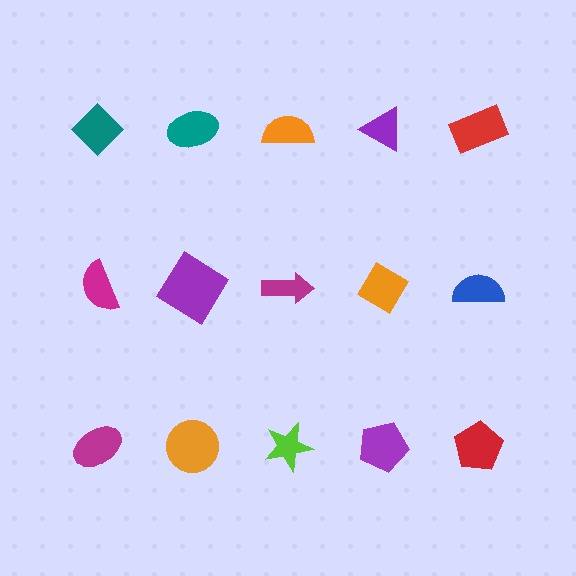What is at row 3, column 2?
An orange circle.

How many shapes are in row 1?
5 shapes.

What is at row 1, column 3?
An orange semicircle.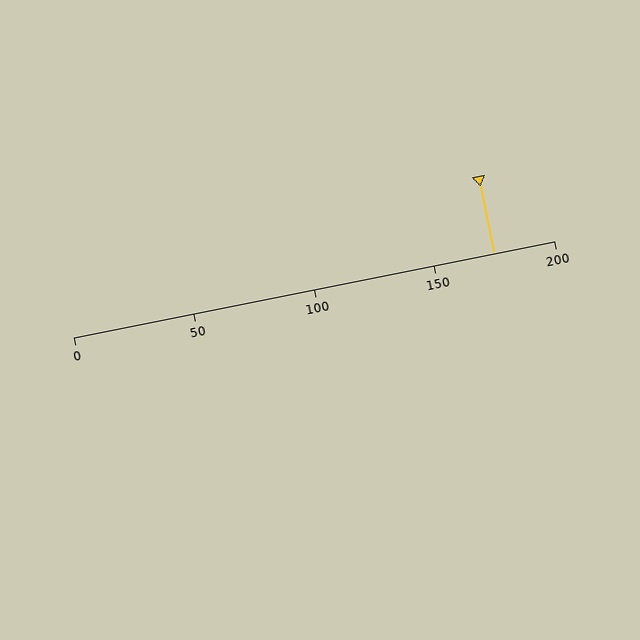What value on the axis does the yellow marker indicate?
The marker indicates approximately 175.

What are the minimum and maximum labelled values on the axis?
The axis runs from 0 to 200.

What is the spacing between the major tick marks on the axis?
The major ticks are spaced 50 apart.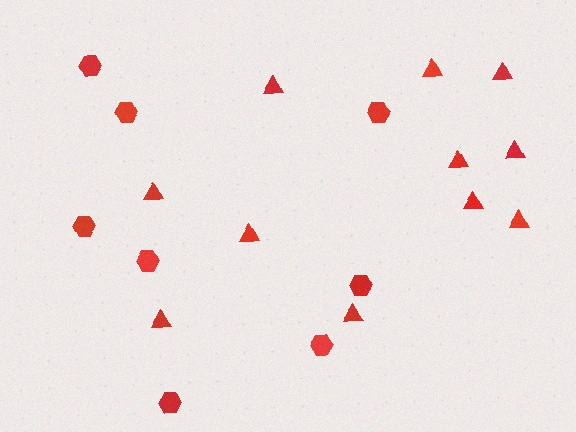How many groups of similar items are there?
There are 2 groups: one group of hexagons (8) and one group of triangles (11).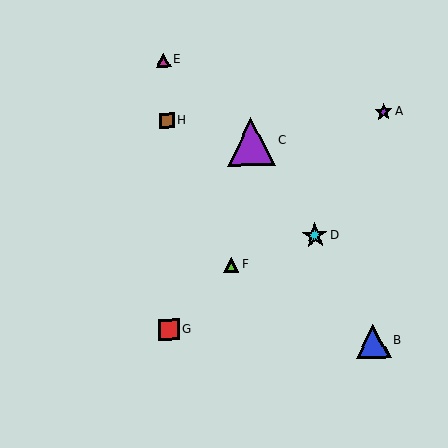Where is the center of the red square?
The center of the red square is at (169, 329).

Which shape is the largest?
The purple triangle (labeled C) is the largest.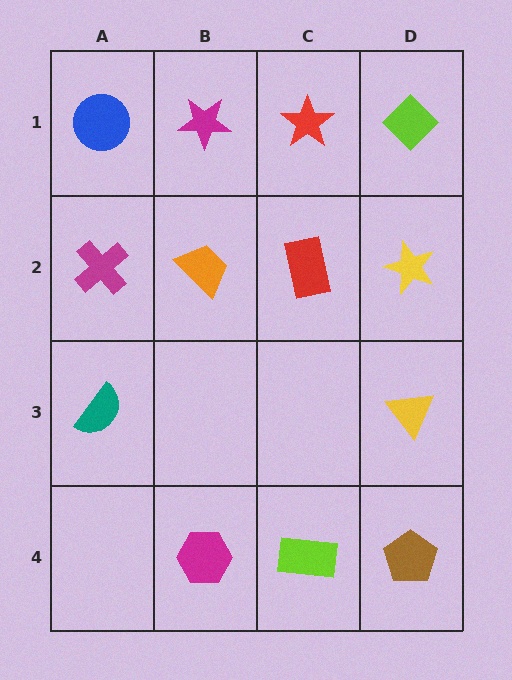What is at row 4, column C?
A lime rectangle.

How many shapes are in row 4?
3 shapes.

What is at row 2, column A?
A magenta cross.